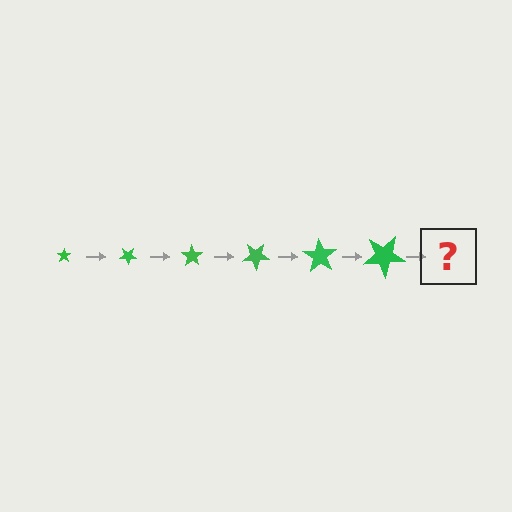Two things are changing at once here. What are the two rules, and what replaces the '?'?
The two rules are that the star grows larger each step and it rotates 35 degrees each step. The '?' should be a star, larger than the previous one and rotated 210 degrees from the start.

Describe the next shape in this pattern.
It should be a star, larger than the previous one and rotated 210 degrees from the start.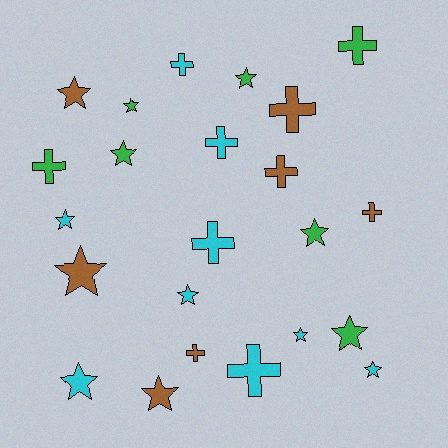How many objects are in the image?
There are 23 objects.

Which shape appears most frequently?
Star, with 13 objects.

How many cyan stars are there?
There are 5 cyan stars.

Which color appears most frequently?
Cyan, with 9 objects.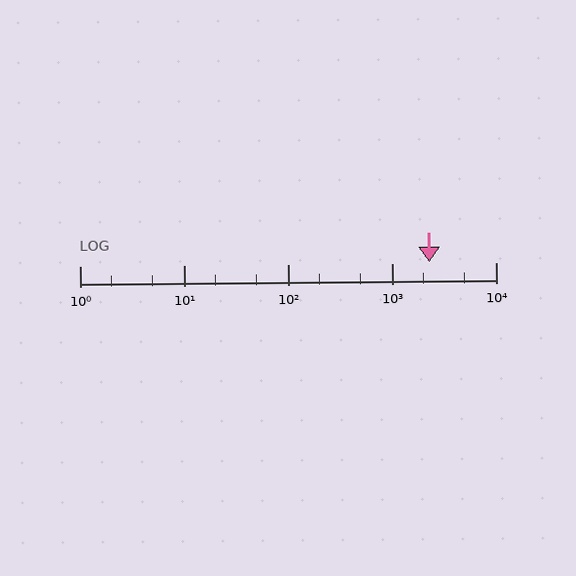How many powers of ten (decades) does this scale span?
The scale spans 4 decades, from 1 to 10000.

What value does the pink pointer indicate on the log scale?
The pointer indicates approximately 2300.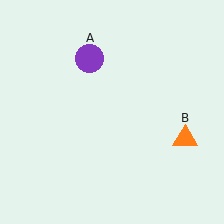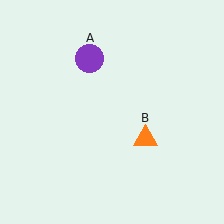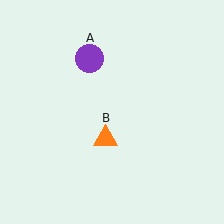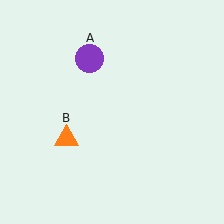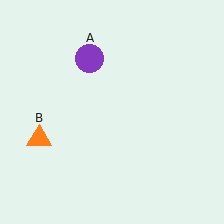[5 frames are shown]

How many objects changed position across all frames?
1 object changed position: orange triangle (object B).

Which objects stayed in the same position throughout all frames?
Purple circle (object A) remained stationary.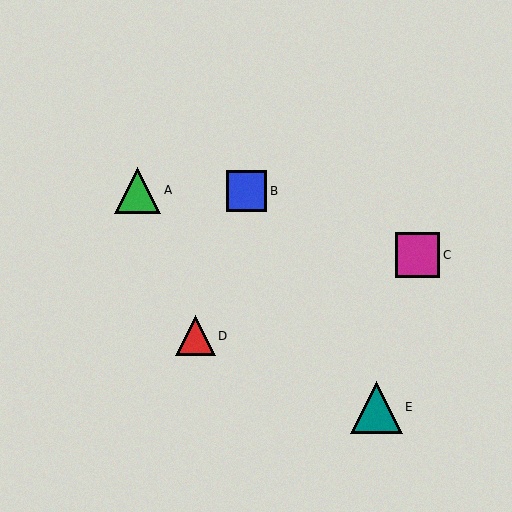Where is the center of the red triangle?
The center of the red triangle is at (195, 336).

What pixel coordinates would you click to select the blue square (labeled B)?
Click at (246, 191) to select the blue square B.